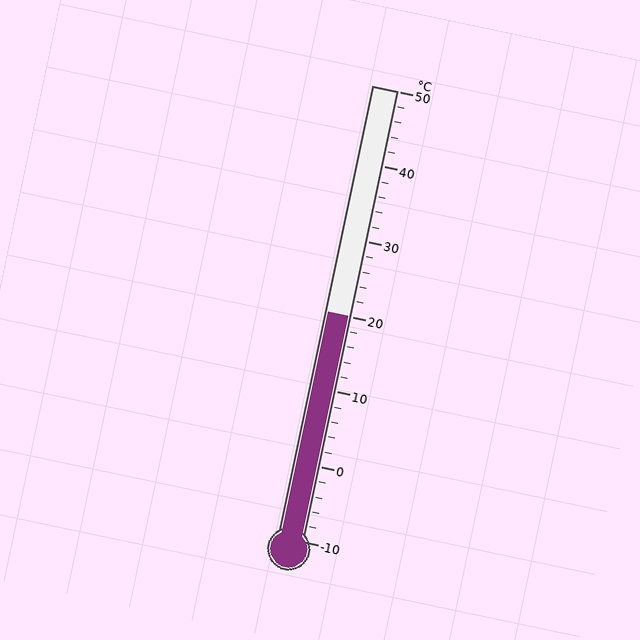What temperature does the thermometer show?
The thermometer shows approximately 20°C.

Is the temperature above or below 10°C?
The temperature is above 10°C.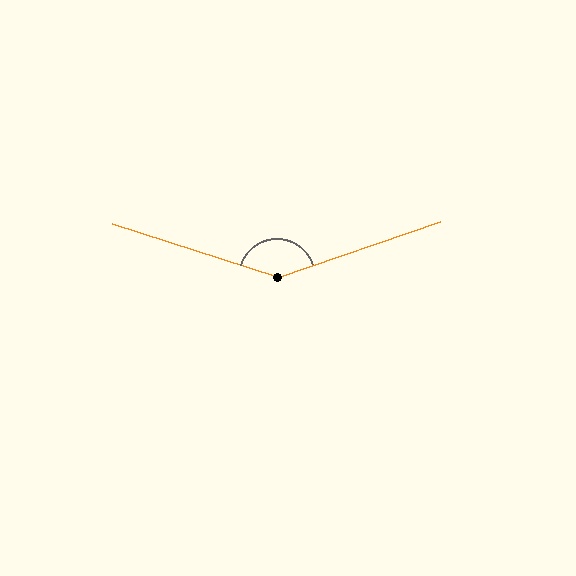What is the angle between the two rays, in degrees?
Approximately 143 degrees.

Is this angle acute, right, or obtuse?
It is obtuse.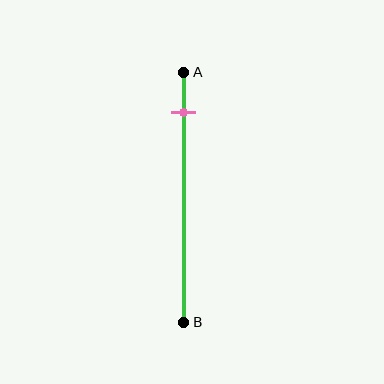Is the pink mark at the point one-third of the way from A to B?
No, the mark is at about 15% from A, not at the 33% one-third point.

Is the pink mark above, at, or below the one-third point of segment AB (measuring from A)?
The pink mark is above the one-third point of segment AB.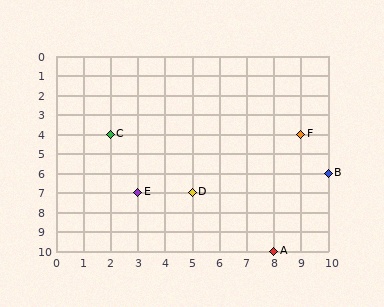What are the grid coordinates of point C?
Point C is at grid coordinates (2, 4).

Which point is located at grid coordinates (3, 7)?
Point E is at (3, 7).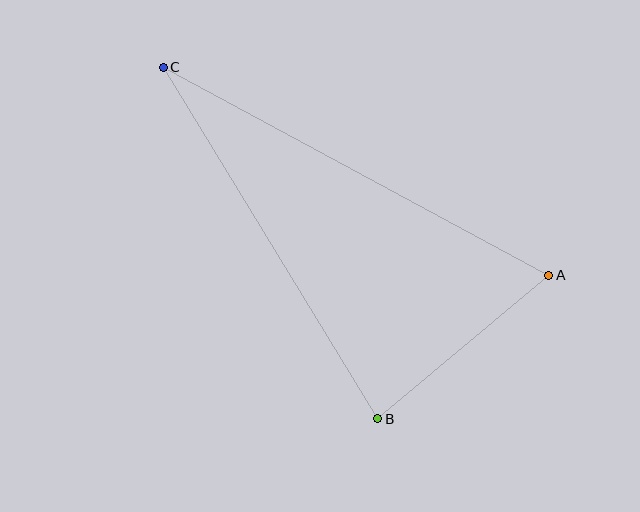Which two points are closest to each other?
Points A and B are closest to each other.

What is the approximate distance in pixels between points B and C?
The distance between B and C is approximately 412 pixels.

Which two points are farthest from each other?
Points A and C are farthest from each other.